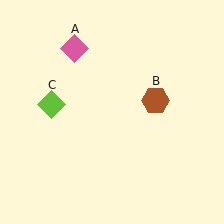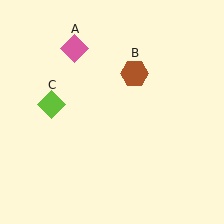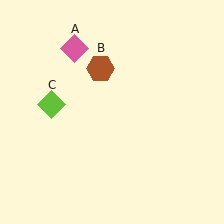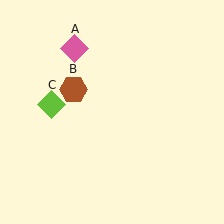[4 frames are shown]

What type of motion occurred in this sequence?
The brown hexagon (object B) rotated counterclockwise around the center of the scene.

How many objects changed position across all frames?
1 object changed position: brown hexagon (object B).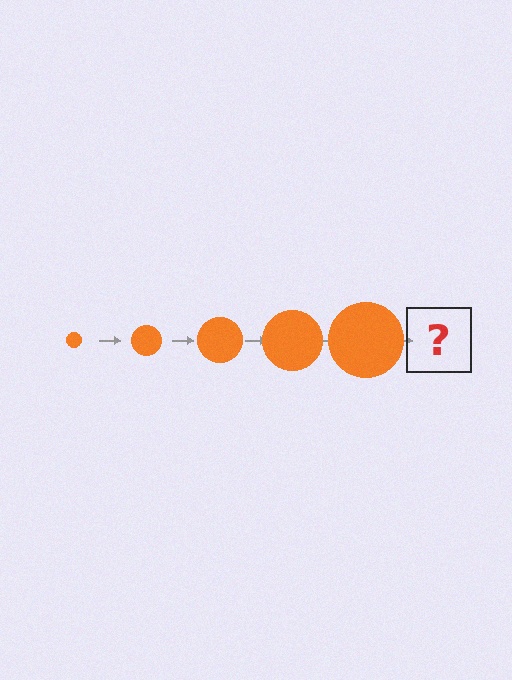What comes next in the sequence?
The next element should be an orange circle, larger than the previous one.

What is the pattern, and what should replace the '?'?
The pattern is that the circle gets progressively larger each step. The '?' should be an orange circle, larger than the previous one.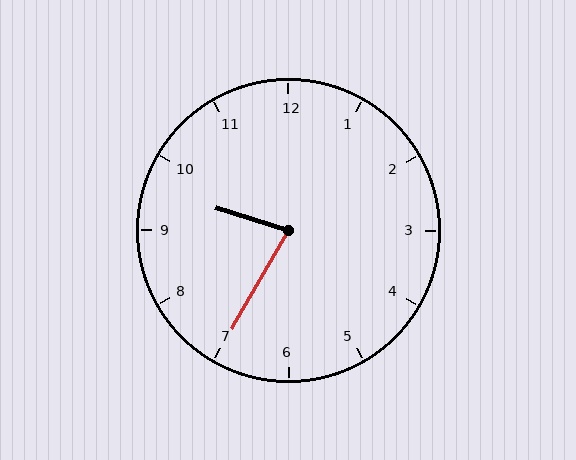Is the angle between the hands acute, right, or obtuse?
It is acute.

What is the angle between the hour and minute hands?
Approximately 78 degrees.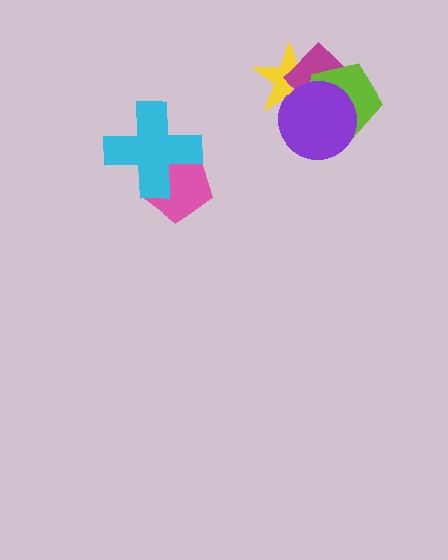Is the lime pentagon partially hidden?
Yes, it is partially covered by another shape.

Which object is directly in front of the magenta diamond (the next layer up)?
The lime pentagon is directly in front of the magenta diamond.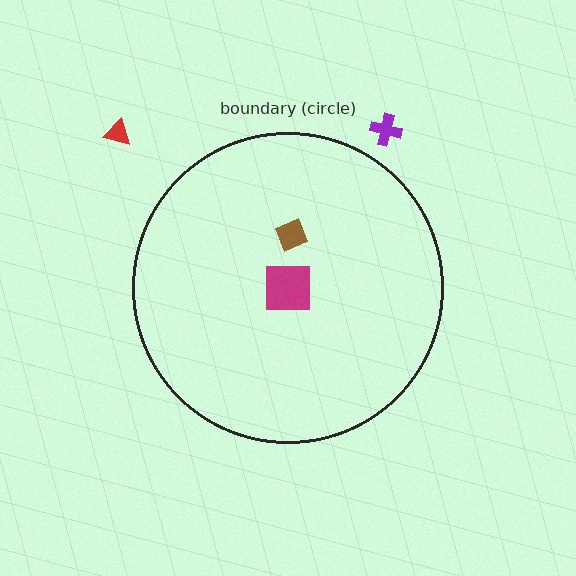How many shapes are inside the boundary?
2 inside, 2 outside.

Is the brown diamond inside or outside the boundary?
Inside.